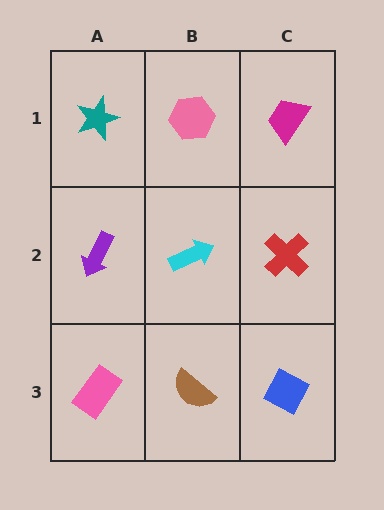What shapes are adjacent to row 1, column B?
A cyan arrow (row 2, column B), a teal star (row 1, column A), a magenta trapezoid (row 1, column C).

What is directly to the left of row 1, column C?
A pink hexagon.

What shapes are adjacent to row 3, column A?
A purple arrow (row 2, column A), a brown semicircle (row 3, column B).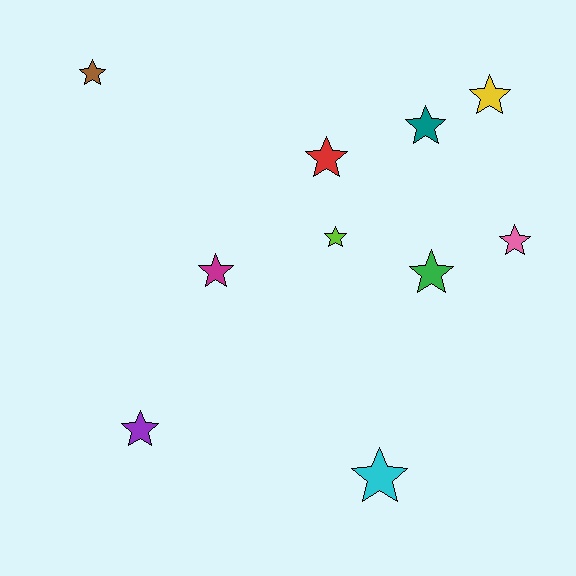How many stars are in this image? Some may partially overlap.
There are 10 stars.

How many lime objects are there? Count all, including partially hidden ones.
There is 1 lime object.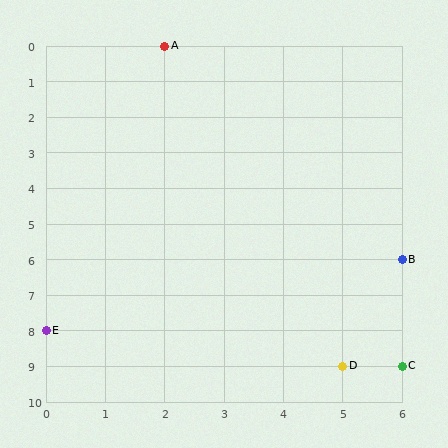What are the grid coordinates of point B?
Point B is at grid coordinates (6, 6).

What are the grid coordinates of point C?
Point C is at grid coordinates (6, 9).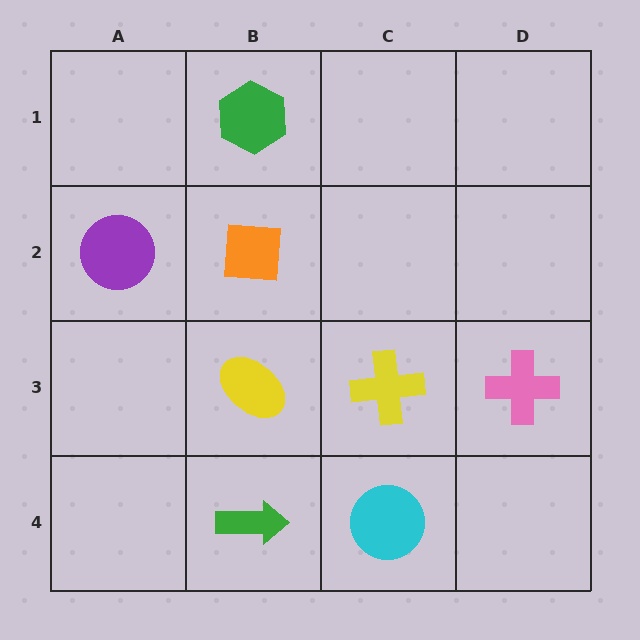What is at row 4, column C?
A cyan circle.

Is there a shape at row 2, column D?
No, that cell is empty.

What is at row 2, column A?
A purple circle.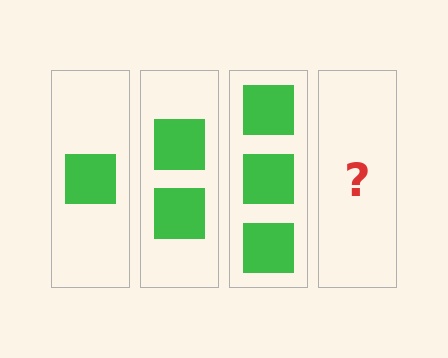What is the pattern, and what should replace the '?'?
The pattern is that each step adds one more square. The '?' should be 4 squares.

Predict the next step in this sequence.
The next step is 4 squares.